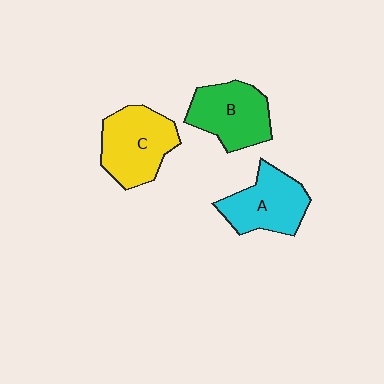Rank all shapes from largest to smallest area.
From largest to smallest: C (yellow), B (green), A (cyan).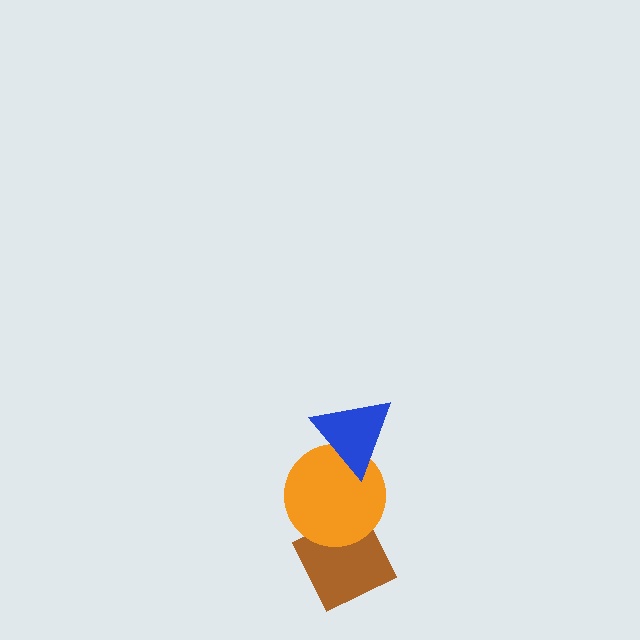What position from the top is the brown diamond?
The brown diamond is 3rd from the top.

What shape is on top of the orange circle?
The blue triangle is on top of the orange circle.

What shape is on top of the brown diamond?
The orange circle is on top of the brown diamond.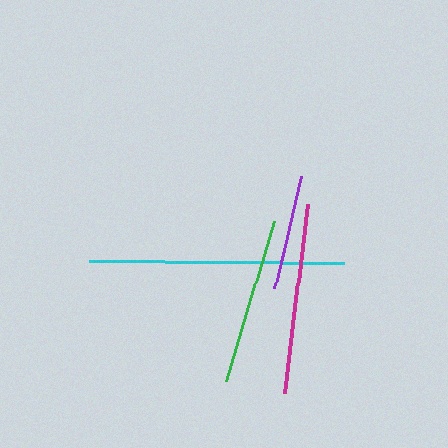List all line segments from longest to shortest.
From longest to shortest: cyan, magenta, green, purple.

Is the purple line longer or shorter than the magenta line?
The magenta line is longer than the purple line.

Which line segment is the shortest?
The purple line is the shortest at approximately 116 pixels.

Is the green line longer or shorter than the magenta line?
The magenta line is longer than the green line.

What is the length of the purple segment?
The purple segment is approximately 116 pixels long.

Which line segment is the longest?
The cyan line is the longest at approximately 255 pixels.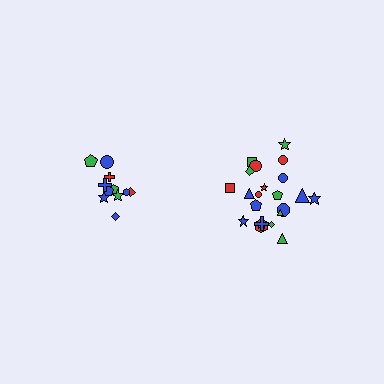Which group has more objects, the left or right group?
The right group.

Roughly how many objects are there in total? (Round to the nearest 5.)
Roughly 35 objects in total.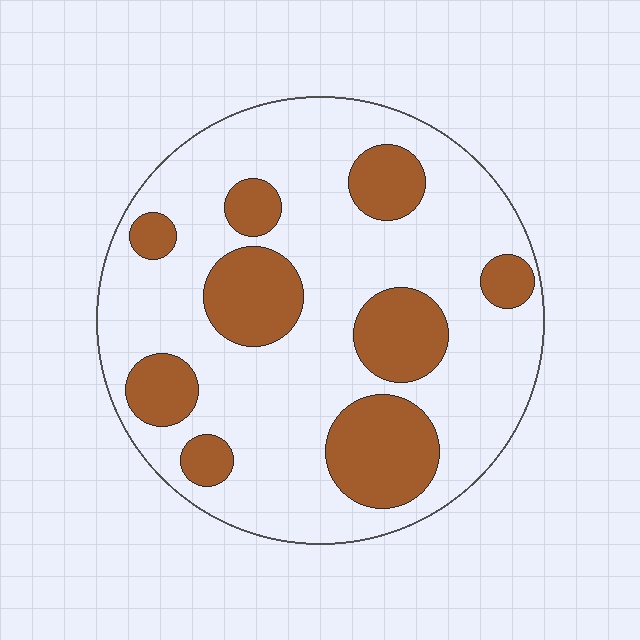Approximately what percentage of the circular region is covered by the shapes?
Approximately 30%.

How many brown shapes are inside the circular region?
9.